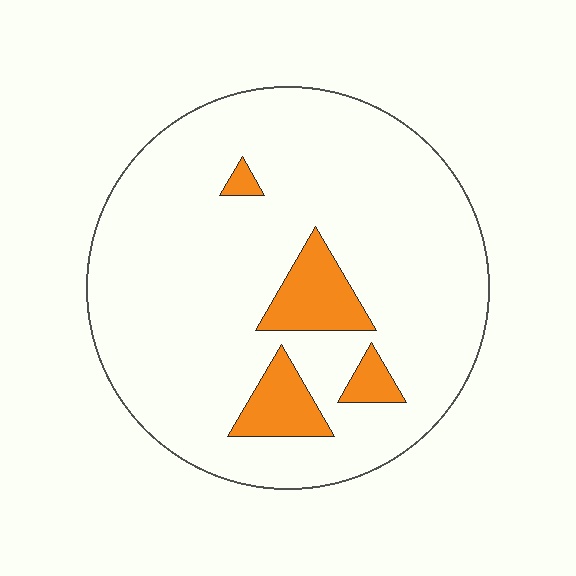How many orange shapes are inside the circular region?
4.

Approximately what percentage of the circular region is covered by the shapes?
Approximately 10%.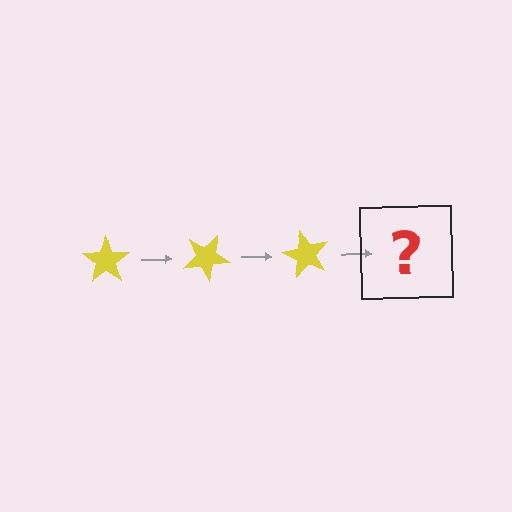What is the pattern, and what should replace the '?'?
The pattern is that the star rotates 30 degrees each step. The '?' should be a yellow star rotated 90 degrees.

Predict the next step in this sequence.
The next step is a yellow star rotated 90 degrees.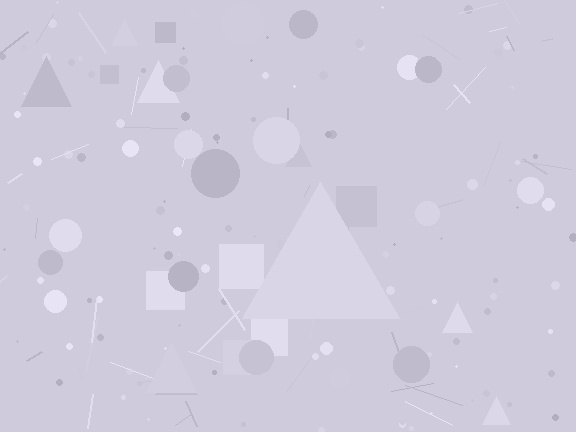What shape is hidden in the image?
A triangle is hidden in the image.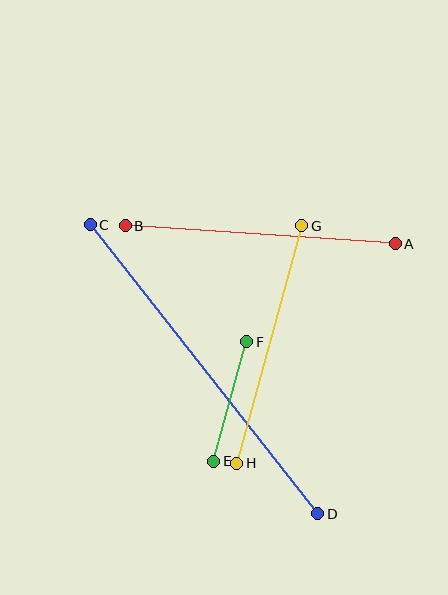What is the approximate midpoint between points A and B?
The midpoint is at approximately (260, 235) pixels.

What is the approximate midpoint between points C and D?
The midpoint is at approximately (204, 369) pixels.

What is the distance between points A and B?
The distance is approximately 270 pixels.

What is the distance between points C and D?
The distance is approximately 368 pixels.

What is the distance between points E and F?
The distance is approximately 124 pixels.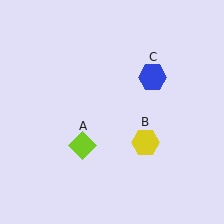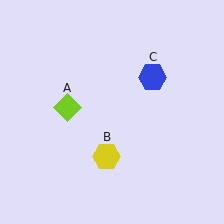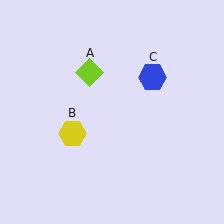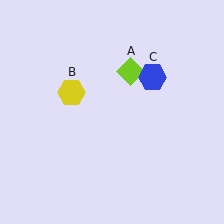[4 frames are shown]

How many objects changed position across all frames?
2 objects changed position: lime diamond (object A), yellow hexagon (object B).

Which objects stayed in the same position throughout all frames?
Blue hexagon (object C) remained stationary.